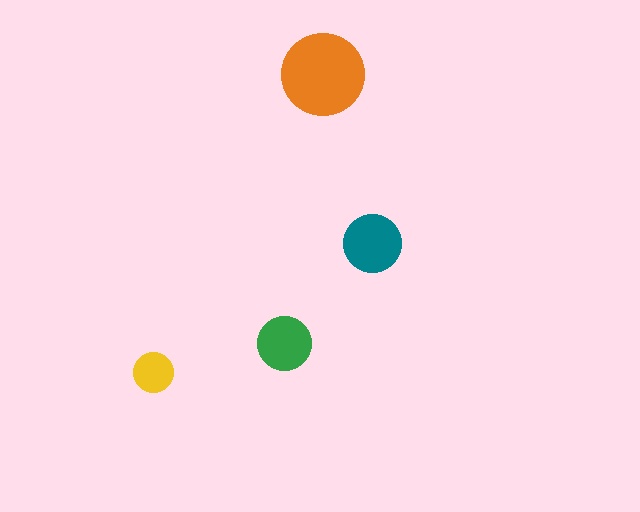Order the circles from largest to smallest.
the orange one, the teal one, the green one, the yellow one.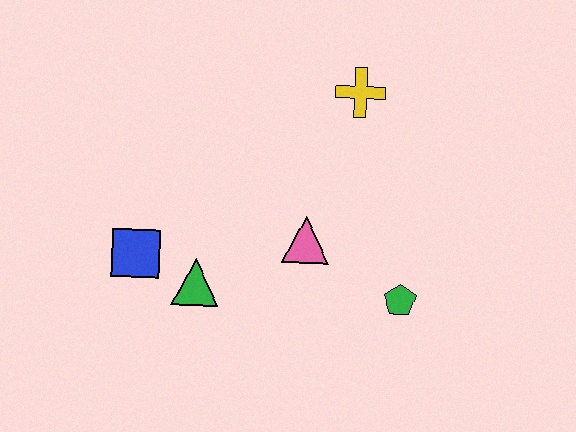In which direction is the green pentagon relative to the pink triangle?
The green pentagon is to the right of the pink triangle.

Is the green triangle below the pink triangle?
Yes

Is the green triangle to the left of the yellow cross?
Yes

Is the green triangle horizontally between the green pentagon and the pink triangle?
No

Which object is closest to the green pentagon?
The pink triangle is closest to the green pentagon.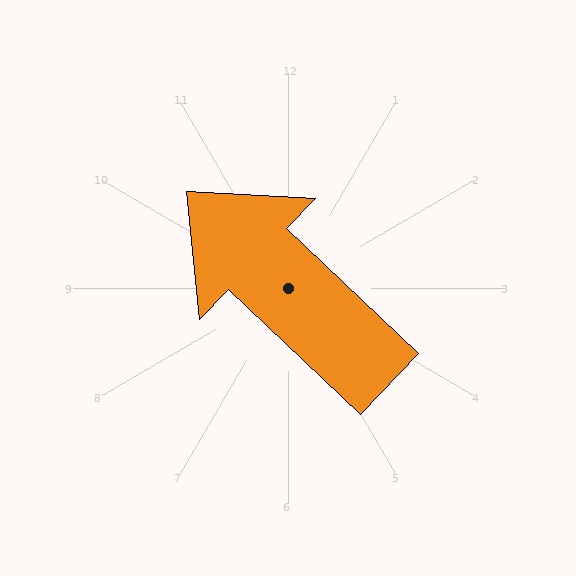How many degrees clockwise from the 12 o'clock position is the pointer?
Approximately 314 degrees.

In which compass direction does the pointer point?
Northwest.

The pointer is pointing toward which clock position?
Roughly 10 o'clock.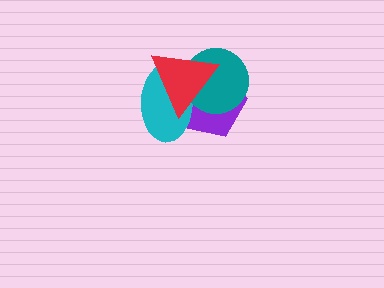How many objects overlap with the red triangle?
3 objects overlap with the red triangle.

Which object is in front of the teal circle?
The red triangle is in front of the teal circle.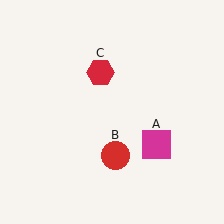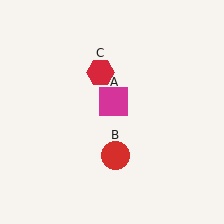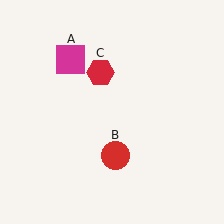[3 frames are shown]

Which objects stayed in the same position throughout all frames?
Red circle (object B) and red hexagon (object C) remained stationary.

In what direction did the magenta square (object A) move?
The magenta square (object A) moved up and to the left.